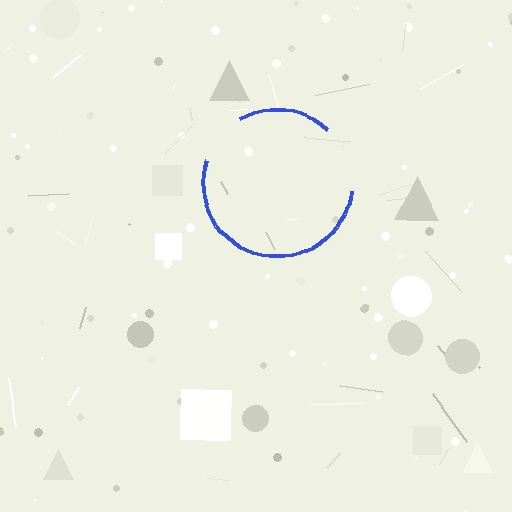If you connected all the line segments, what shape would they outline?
They would outline a circle.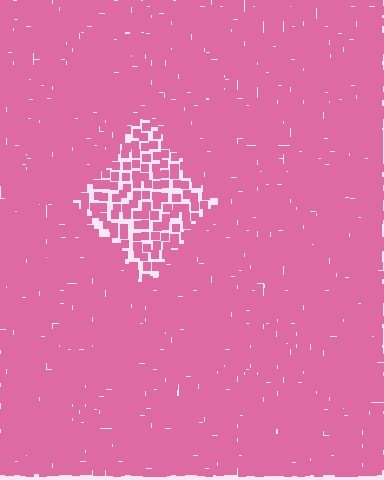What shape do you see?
I see a diamond.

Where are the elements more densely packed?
The elements are more densely packed outside the diamond boundary.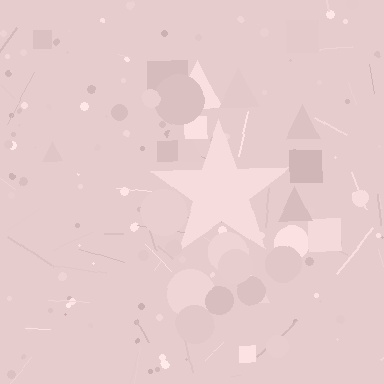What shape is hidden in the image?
A star is hidden in the image.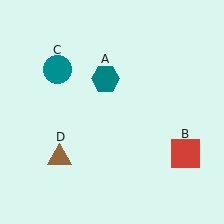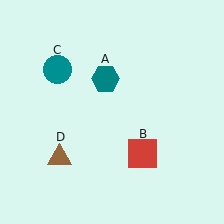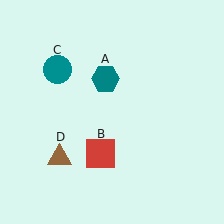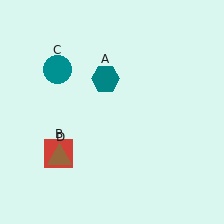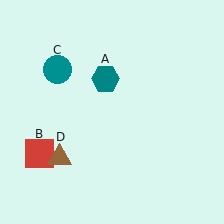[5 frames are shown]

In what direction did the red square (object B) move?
The red square (object B) moved left.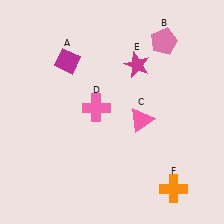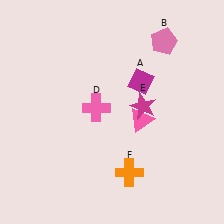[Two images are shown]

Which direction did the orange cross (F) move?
The orange cross (F) moved left.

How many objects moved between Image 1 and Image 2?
3 objects moved between the two images.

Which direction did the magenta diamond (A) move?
The magenta diamond (A) moved right.